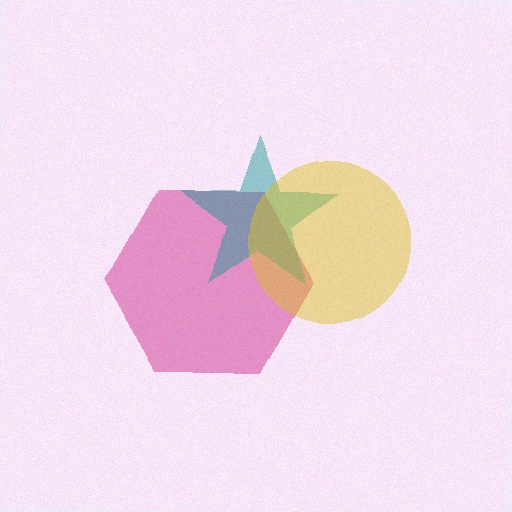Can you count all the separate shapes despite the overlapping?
Yes, there are 3 separate shapes.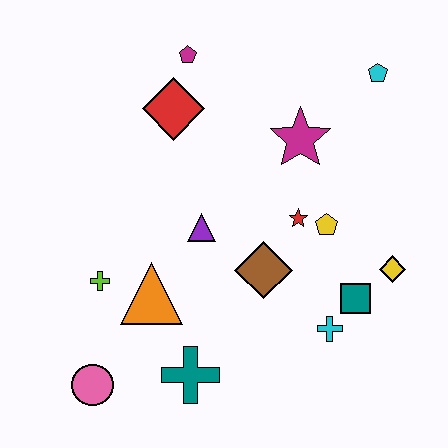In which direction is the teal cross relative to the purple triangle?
The teal cross is below the purple triangle.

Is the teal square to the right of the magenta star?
Yes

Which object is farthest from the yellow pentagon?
The pink circle is farthest from the yellow pentagon.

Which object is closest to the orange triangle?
The lime cross is closest to the orange triangle.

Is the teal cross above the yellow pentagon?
No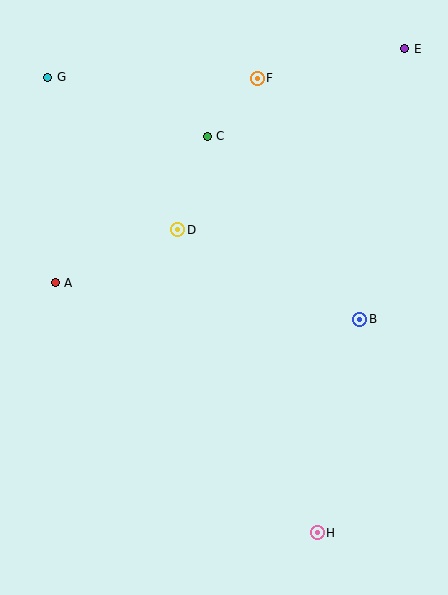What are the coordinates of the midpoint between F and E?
The midpoint between F and E is at (331, 63).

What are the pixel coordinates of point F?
Point F is at (257, 78).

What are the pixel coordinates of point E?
Point E is at (405, 49).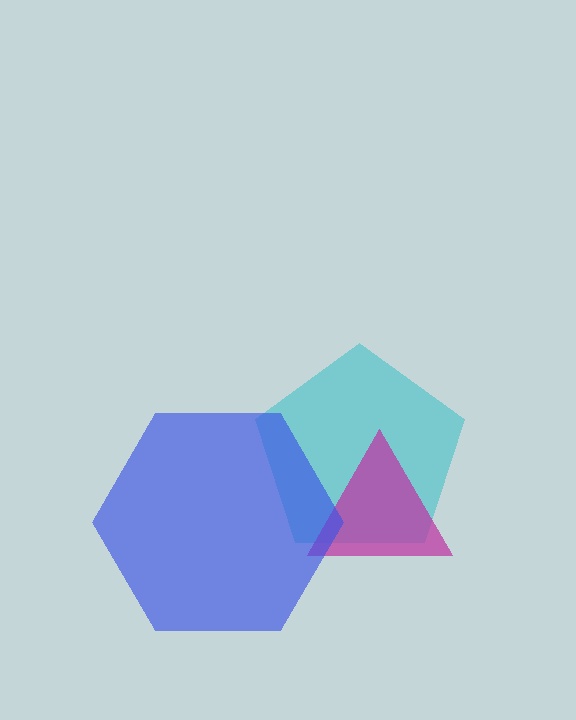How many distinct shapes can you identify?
There are 3 distinct shapes: a cyan pentagon, a magenta triangle, a blue hexagon.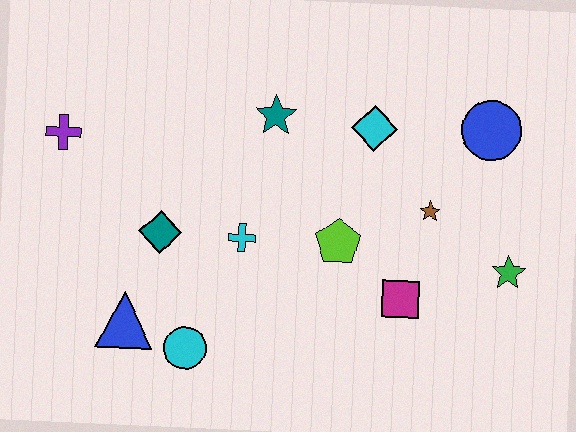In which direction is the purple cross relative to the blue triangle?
The purple cross is above the blue triangle.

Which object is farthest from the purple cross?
The green star is farthest from the purple cross.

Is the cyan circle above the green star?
No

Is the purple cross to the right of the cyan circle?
No